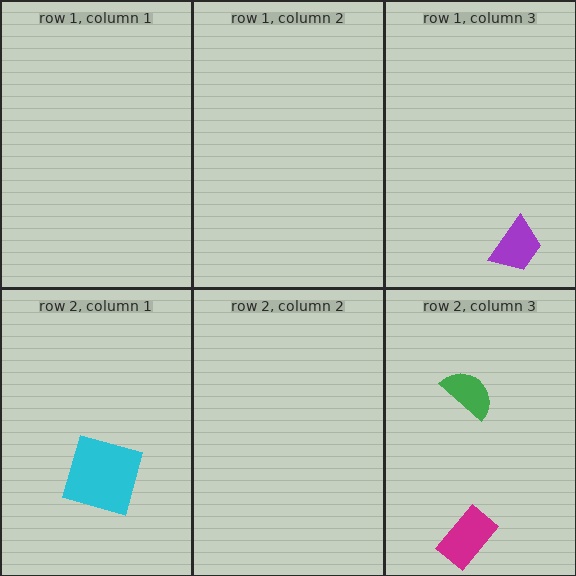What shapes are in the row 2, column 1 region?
The cyan square.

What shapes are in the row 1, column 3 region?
The purple trapezoid.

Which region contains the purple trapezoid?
The row 1, column 3 region.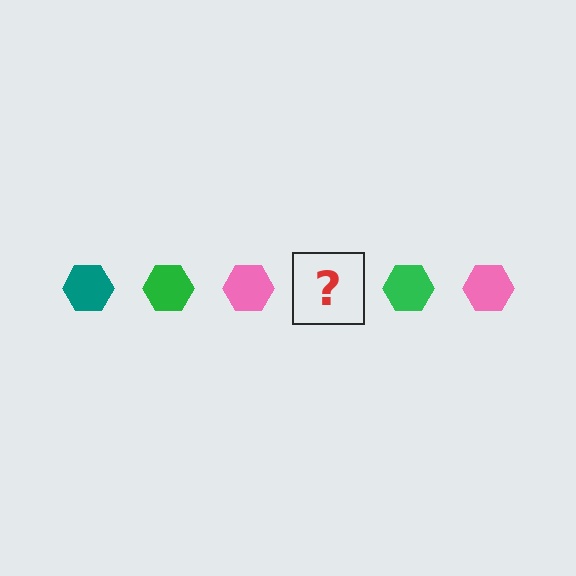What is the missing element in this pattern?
The missing element is a teal hexagon.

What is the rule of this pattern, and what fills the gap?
The rule is that the pattern cycles through teal, green, pink hexagons. The gap should be filled with a teal hexagon.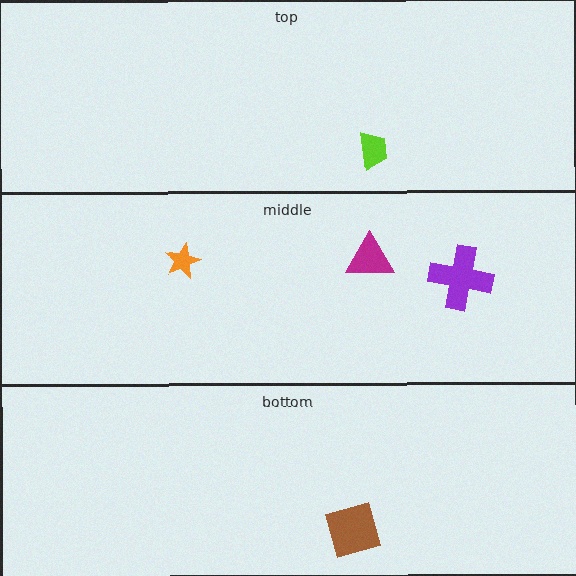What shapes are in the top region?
The lime trapezoid.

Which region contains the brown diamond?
The bottom region.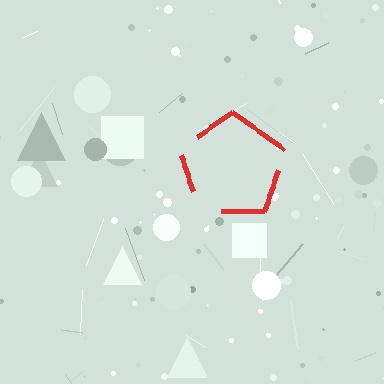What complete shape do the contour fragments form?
The contour fragments form a pentagon.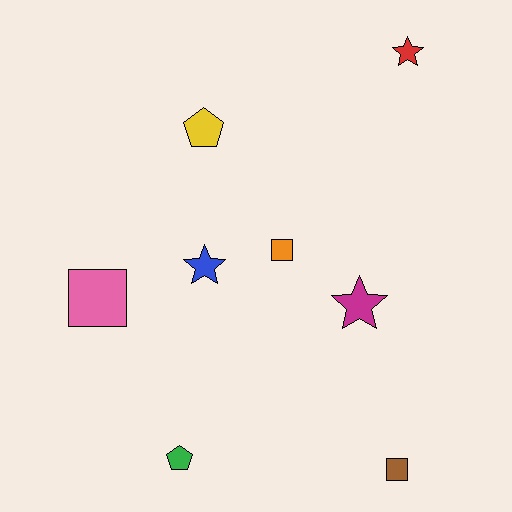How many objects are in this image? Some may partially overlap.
There are 8 objects.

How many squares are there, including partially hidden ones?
There are 3 squares.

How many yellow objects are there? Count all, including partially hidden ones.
There is 1 yellow object.